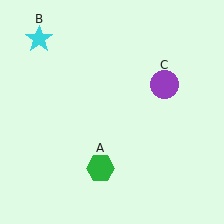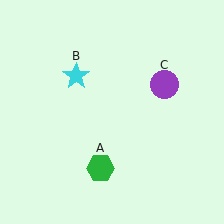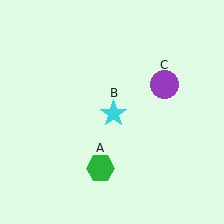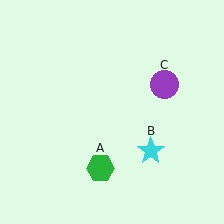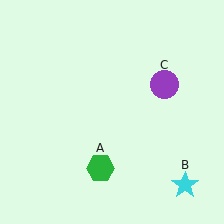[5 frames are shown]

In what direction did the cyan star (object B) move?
The cyan star (object B) moved down and to the right.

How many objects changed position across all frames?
1 object changed position: cyan star (object B).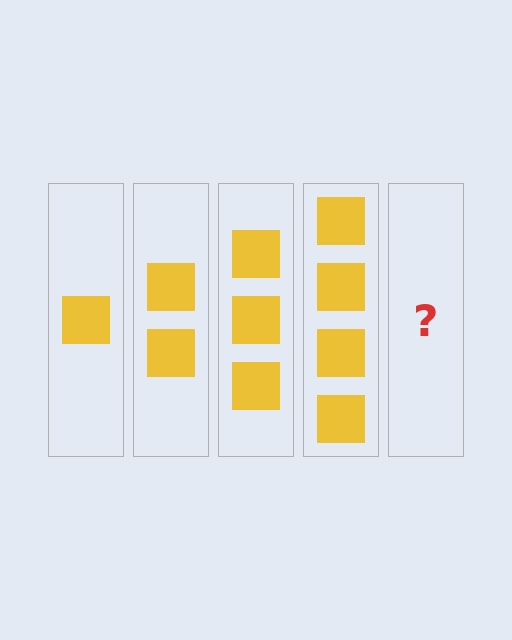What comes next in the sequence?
The next element should be 5 squares.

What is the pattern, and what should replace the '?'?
The pattern is that each step adds one more square. The '?' should be 5 squares.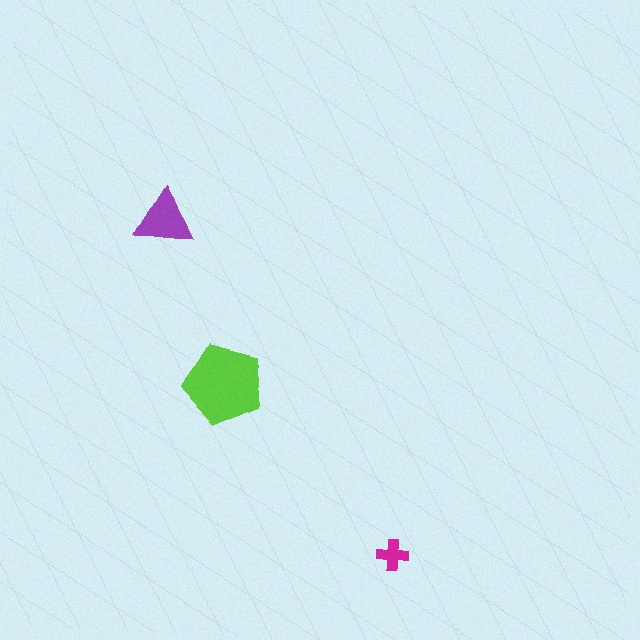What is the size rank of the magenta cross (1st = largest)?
3rd.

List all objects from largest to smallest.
The lime pentagon, the purple triangle, the magenta cross.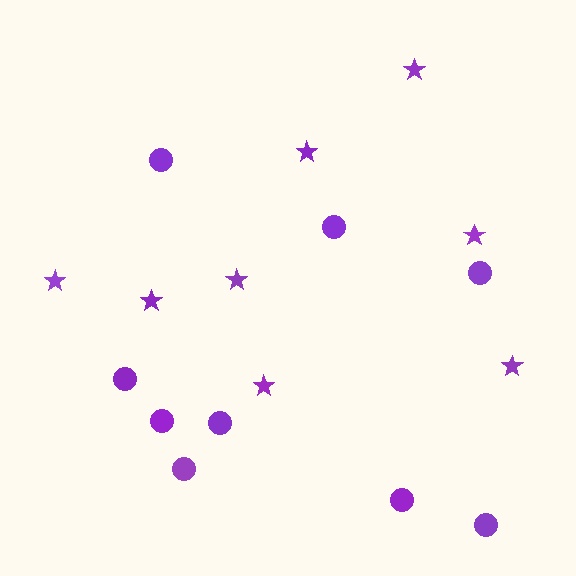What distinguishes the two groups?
There are 2 groups: one group of circles (9) and one group of stars (8).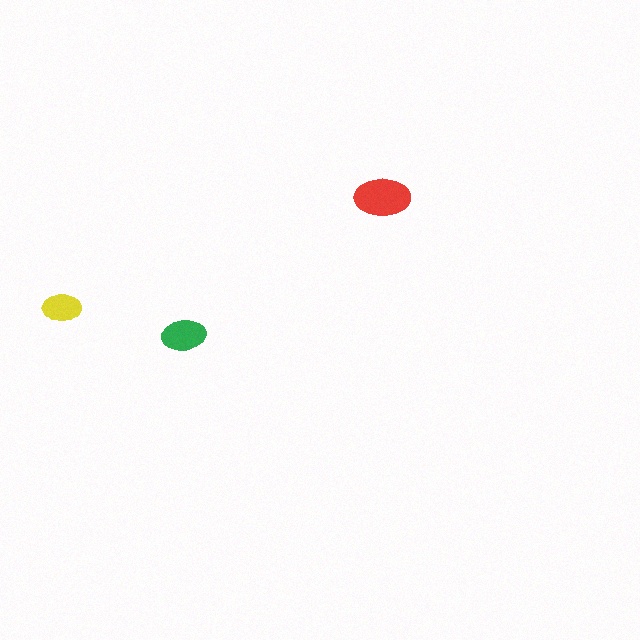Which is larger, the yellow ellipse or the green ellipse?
The green one.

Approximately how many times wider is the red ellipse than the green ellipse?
About 1.5 times wider.